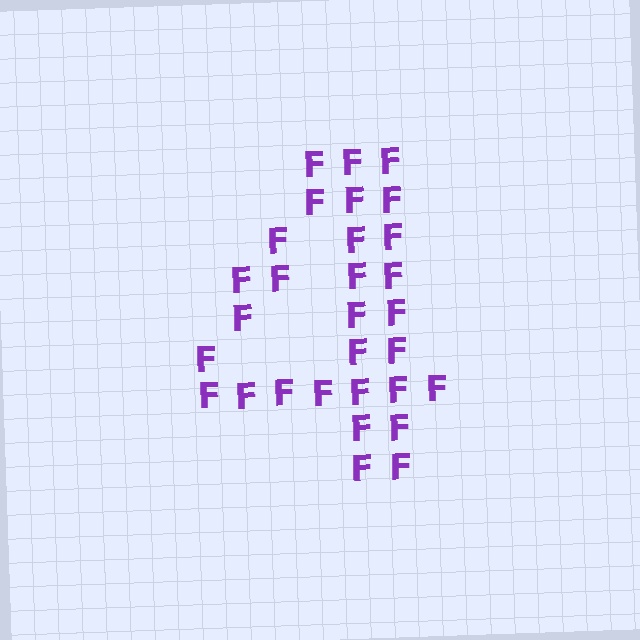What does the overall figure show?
The overall figure shows the digit 4.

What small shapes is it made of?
It is made of small letter F's.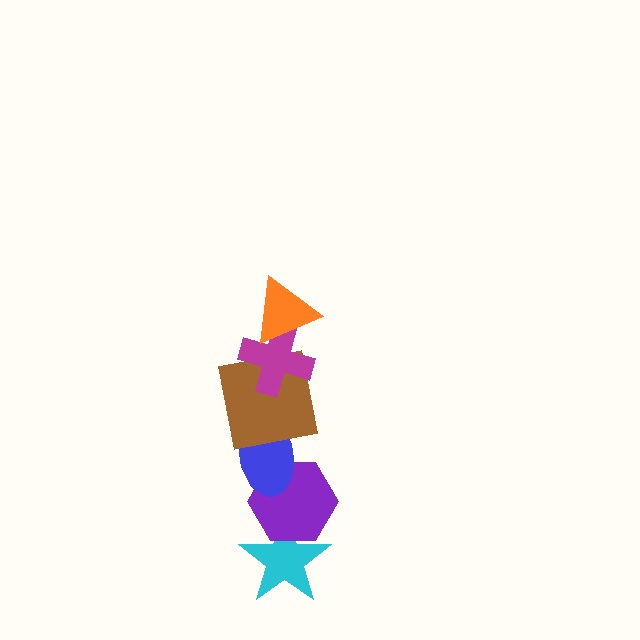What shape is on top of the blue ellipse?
The brown square is on top of the blue ellipse.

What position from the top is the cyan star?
The cyan star is 6th from the top.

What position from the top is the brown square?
The brown square is 3rd from the top.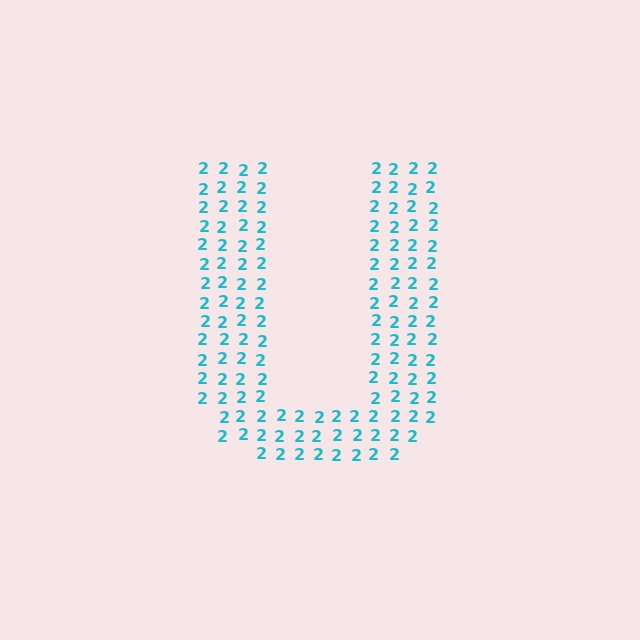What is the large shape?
The large shape is the letter U.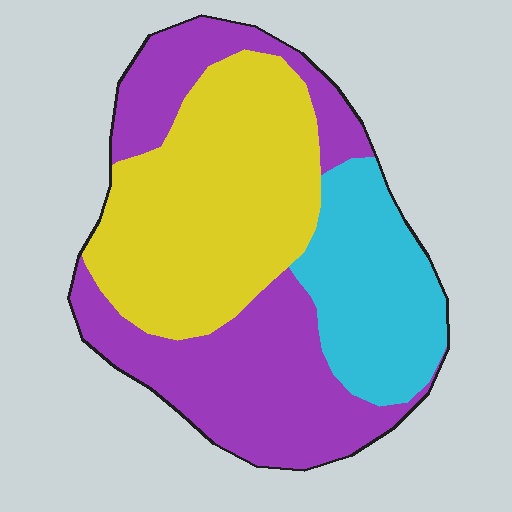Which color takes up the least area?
Cyan, at roughly 20%.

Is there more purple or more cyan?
Purple.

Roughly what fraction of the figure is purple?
Purple takes up between a quarter and a half of the figure.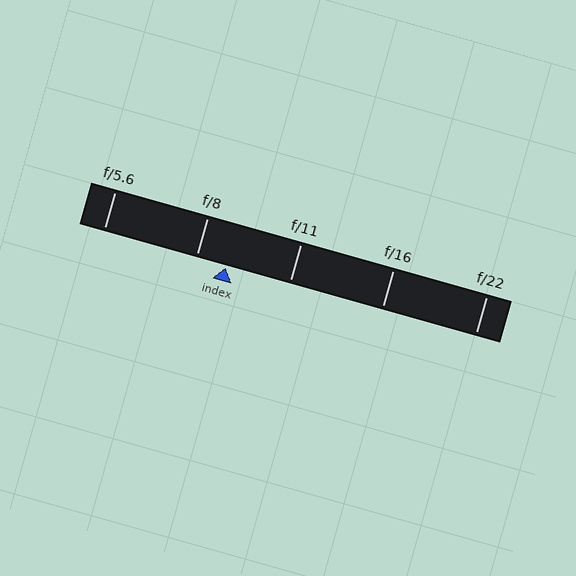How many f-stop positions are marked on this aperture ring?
There are 5 f-stop positions marked.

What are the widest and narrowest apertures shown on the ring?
The widest aperture shown is f/5.6 and the narrowest is f/22.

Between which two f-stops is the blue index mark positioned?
The index mark is between f/8 and f/11.